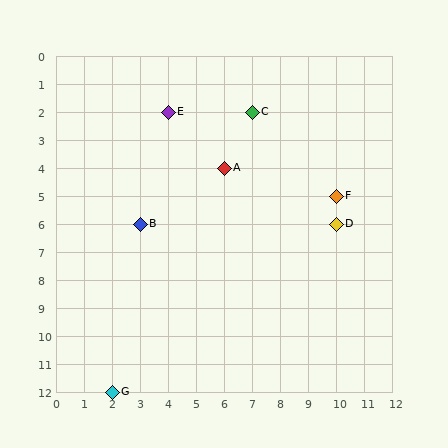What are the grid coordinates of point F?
Point F is at grid coordinates (10, 5).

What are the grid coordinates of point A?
Point A is at grid coordinates (6, 4).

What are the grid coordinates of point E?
Point E is at grid coordinates (4, 2).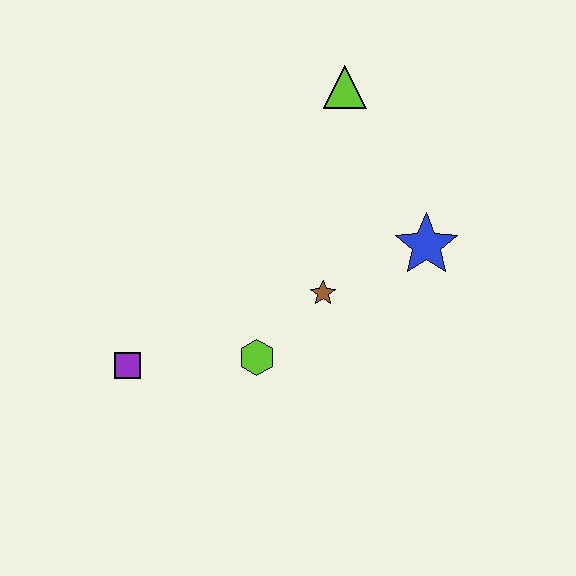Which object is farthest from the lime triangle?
The purple square is farthest from the lime triangle.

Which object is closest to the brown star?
The lime hexagon is closest to the brown star.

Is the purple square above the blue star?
No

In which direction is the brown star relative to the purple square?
The brown star is to the right of the purple square.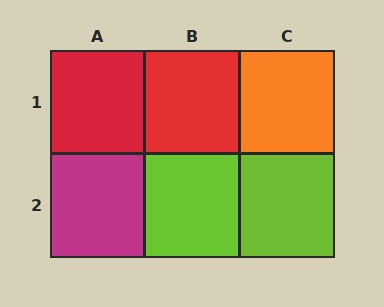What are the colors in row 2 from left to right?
Magenta, lime, lime.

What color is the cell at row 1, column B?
Red.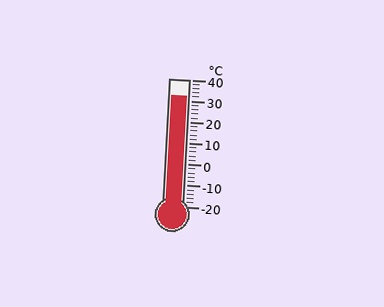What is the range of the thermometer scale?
The thermometer scale ranges from -20°C to 40°C.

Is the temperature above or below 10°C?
The temperature is above 10°C.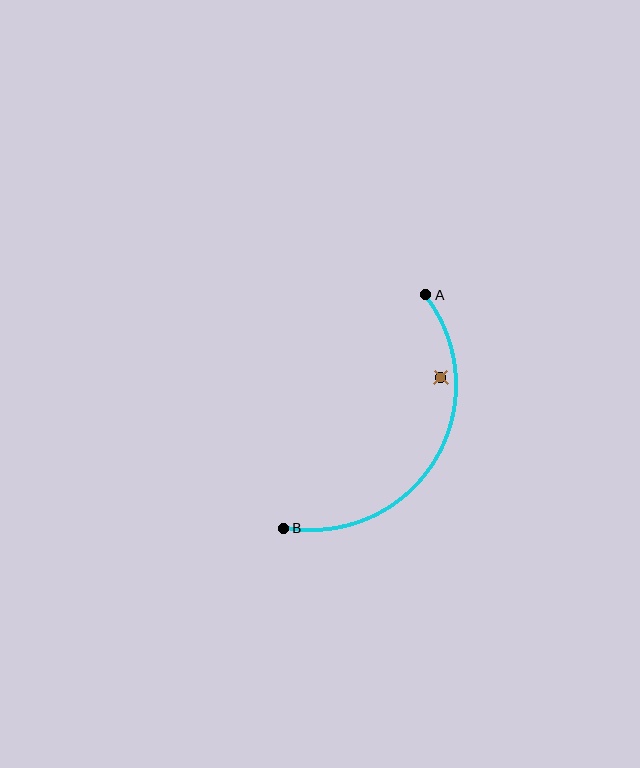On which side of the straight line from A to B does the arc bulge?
The arc bulges to the right of the straight line connecting A and B.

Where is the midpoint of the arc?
The arc midpoint is the point on the curve farthest from the straight line joining A and B. It sits to the right of that line.